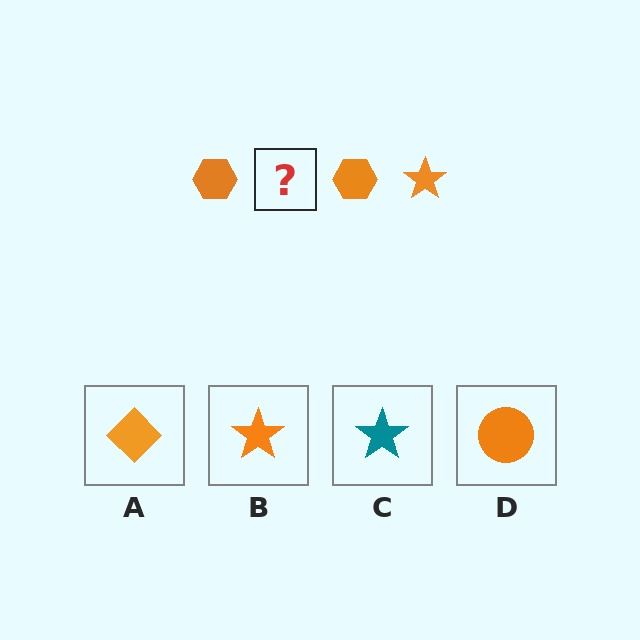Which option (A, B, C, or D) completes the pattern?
B.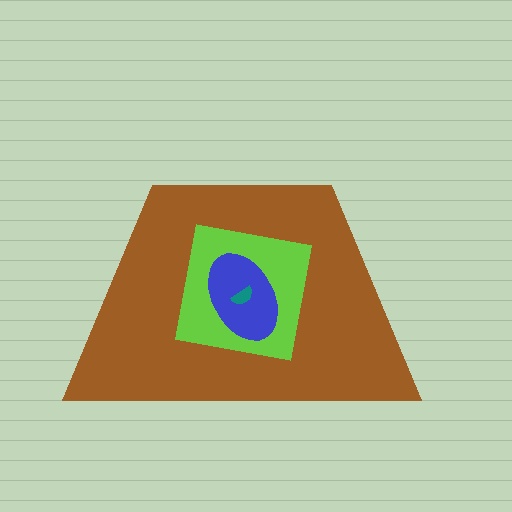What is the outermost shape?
The brown trapezoid.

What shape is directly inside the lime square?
The blue ellipse.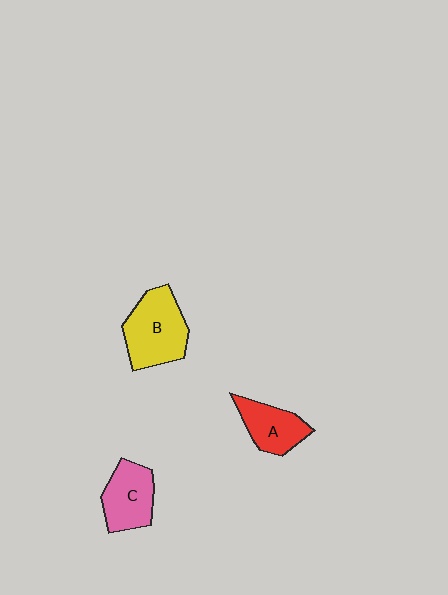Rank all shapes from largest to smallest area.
From largest to smallest: B (yellow), C (pink), A (red).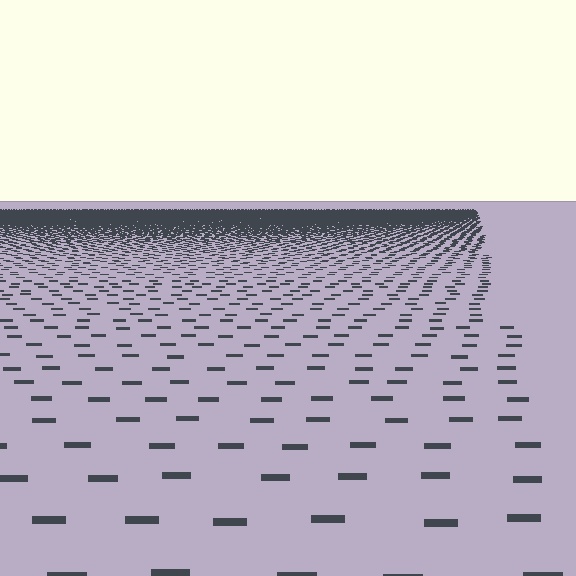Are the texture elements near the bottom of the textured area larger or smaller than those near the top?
Larger. Near the bottom, elements are closer to the viewer and appear at a bigger on-screen size.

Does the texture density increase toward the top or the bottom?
Density increases toward the top.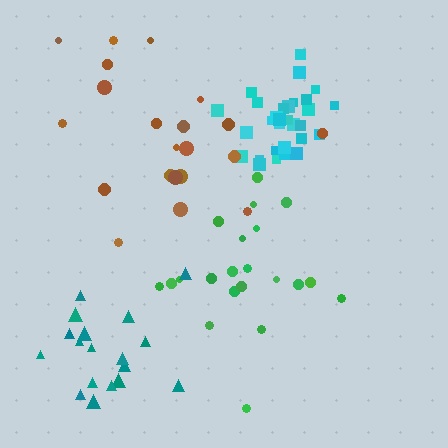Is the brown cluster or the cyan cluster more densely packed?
Cyan.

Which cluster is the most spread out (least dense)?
Brown.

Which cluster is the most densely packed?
Cyan.